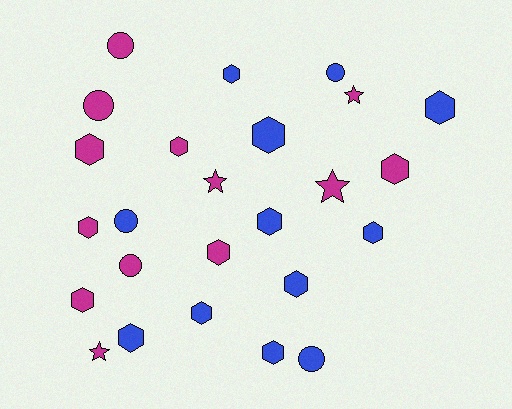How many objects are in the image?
There are 25 objects.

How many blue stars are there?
There are no blue stars.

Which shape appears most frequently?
Hexagon, with 15 objects.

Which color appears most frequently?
Magenta, with 13 objects.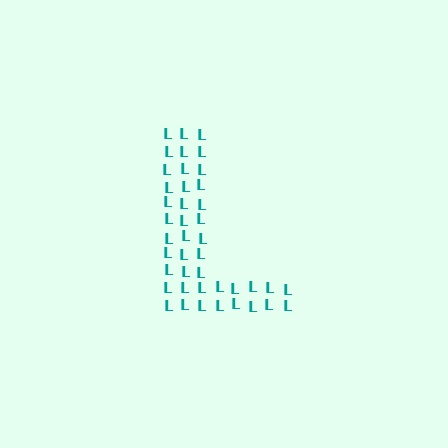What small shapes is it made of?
It is made of small letter L's.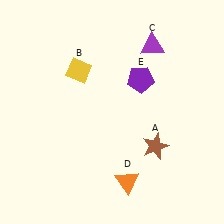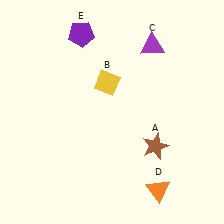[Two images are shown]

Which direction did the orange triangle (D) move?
The orange triangle (D) moved right.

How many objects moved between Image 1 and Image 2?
3 objects moved between the two images.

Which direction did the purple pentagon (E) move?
The purple pentagon (E) moved left.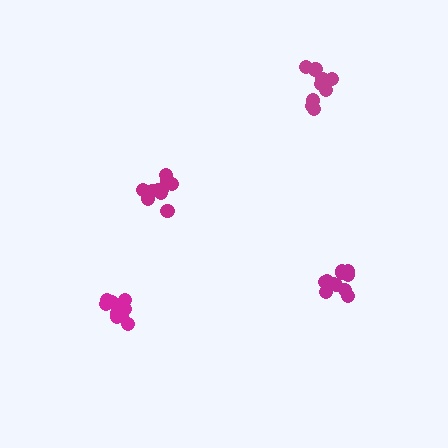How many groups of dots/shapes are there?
There are 4 groups.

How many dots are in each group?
Group 1: 11 dots, Group 2: 10 dots, Group 3: 10 dots, Group 4: 10 dots (41 total).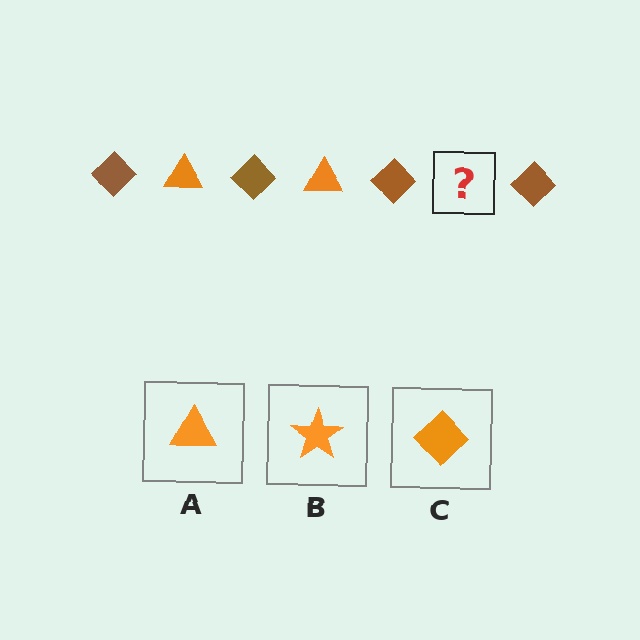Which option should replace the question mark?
Option A.